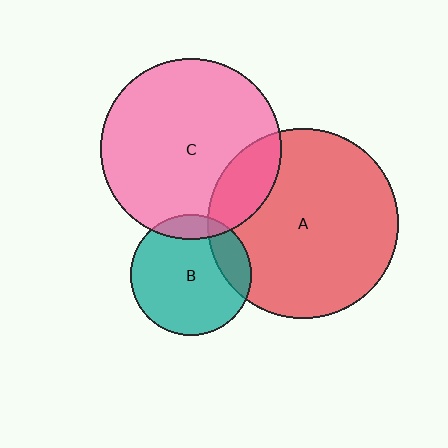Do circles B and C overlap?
Yes.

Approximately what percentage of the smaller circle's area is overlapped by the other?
Approximately 10%.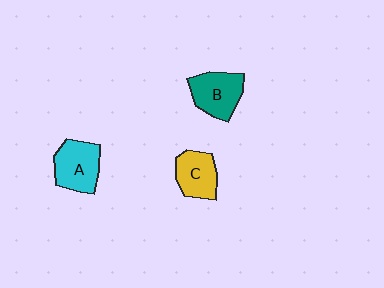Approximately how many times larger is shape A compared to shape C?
Approximately 1.2 times.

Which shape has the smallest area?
Shape C (yellow).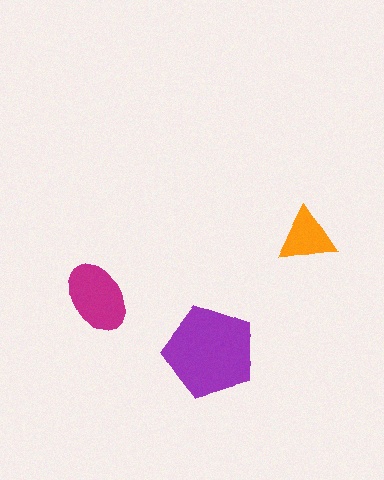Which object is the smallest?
The orange triangle.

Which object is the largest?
The purple pentagon.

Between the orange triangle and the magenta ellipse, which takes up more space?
The magenta ellipse.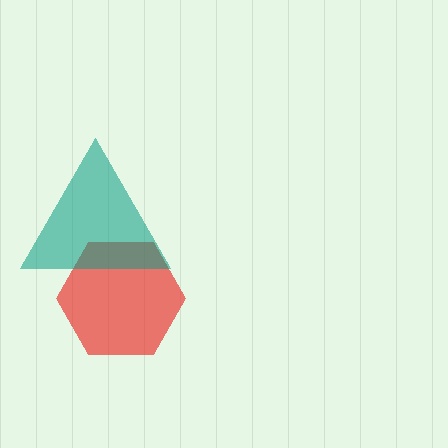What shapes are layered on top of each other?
The layered shapes are: a red hexagon, a teal triangle.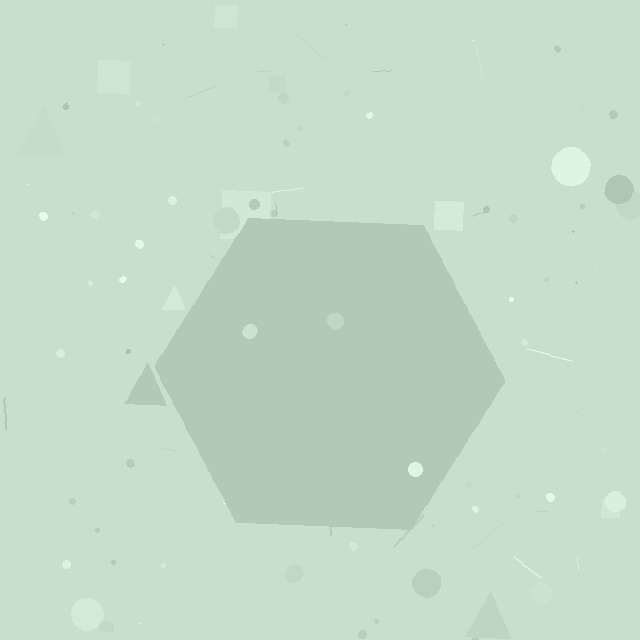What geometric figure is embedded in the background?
A hexagon is embedded in the background.